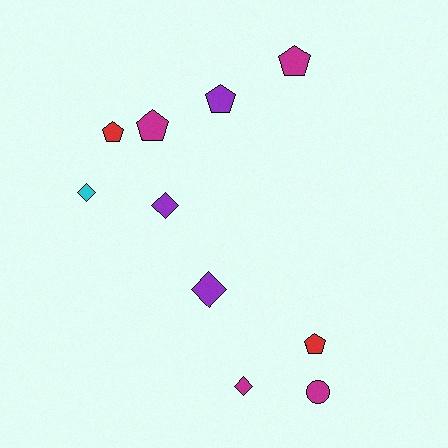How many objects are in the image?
There are 10 objects.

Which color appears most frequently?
Magenta, with 4 objects.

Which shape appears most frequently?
Pentagon, with 5 objects.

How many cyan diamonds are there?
There is 1 cyan diamond.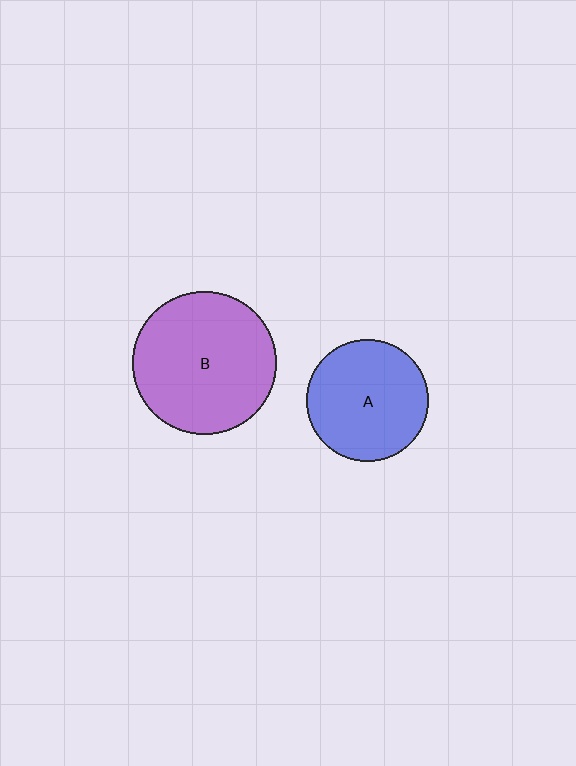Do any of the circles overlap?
No, none of the circles overlap.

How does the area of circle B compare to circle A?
Approximately 1.4 times.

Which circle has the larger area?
Circle B (purple).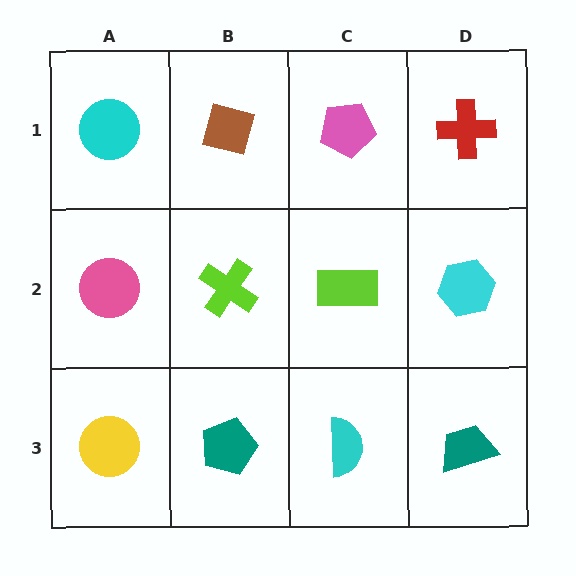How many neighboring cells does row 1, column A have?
2.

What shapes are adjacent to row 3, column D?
A cyan hexagon (row 2, column D), a cyan semicircle (row 3, column C).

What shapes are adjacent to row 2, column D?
A red cross (row 1, column D), a teal trapezoid (row 3, column D), a lime rectangle (row 2, column C).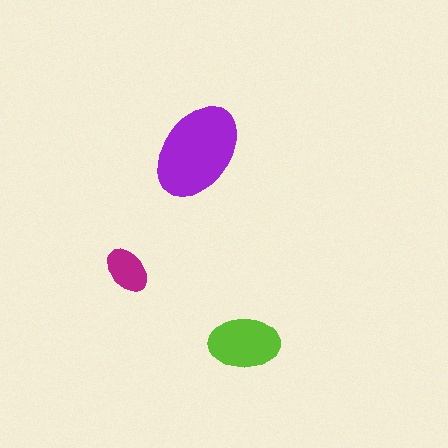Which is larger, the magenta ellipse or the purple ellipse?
The purple one.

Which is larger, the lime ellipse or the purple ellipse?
The purple one.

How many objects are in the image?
There are 3 objects in the image.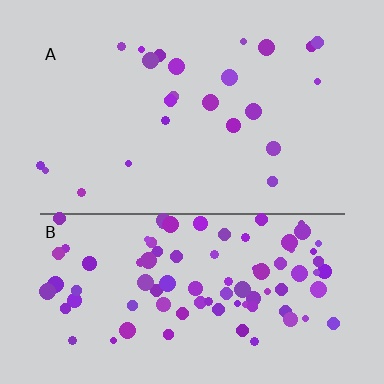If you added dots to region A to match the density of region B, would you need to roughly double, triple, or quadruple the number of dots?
Approximately quadruple.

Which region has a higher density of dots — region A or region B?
B (the bottom).